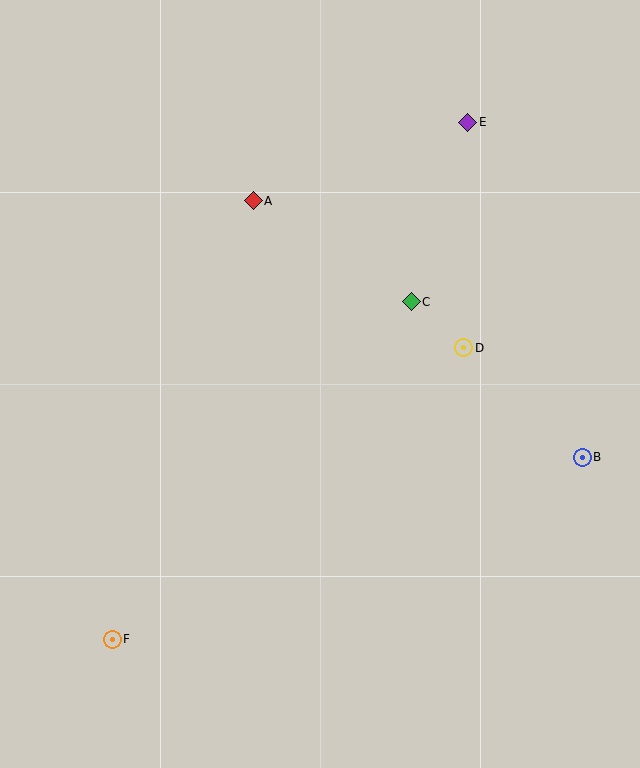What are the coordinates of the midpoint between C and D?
The midpoint between C and D is at (438, 325).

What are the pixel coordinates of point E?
Point E is at (468, 122).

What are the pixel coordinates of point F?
Point F is at (112, 639).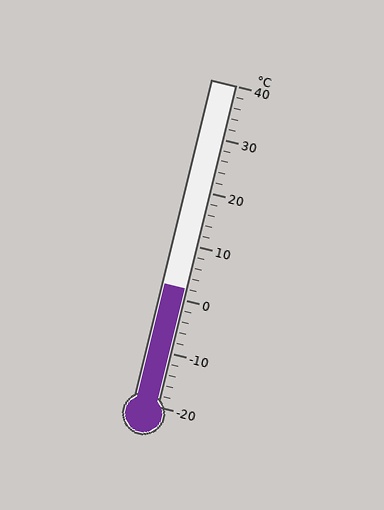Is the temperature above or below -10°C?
The temperature is above -10°C.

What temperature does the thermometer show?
The thermometer shows approximately 2°C.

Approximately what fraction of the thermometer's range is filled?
The thermometer is filled to approximately 35% of its range.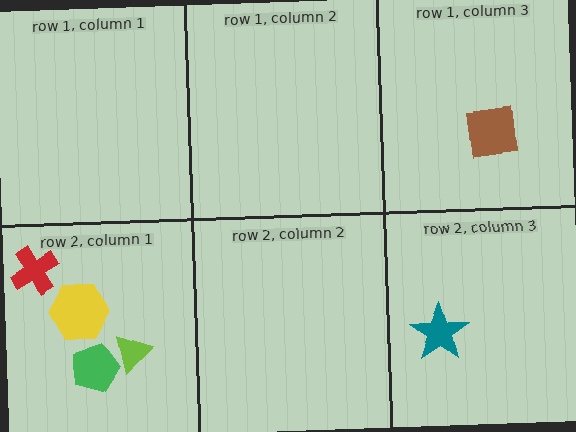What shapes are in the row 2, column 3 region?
The teal star.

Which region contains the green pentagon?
The row 2, column 1 region.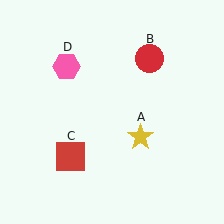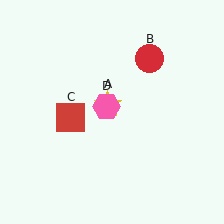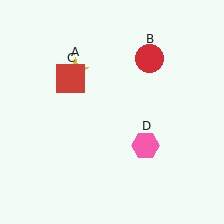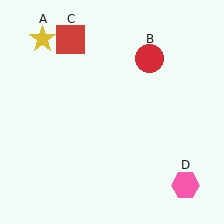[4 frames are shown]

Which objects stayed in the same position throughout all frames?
Red circle (object B) remained stationary.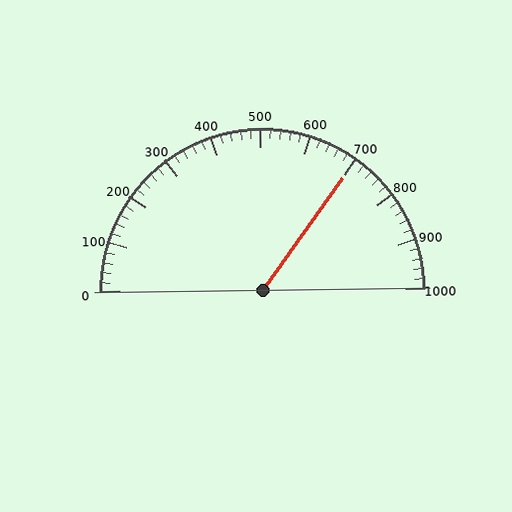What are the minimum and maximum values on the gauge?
The gauge ranges from 0 to 1000.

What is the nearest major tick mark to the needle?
The nearest major tick mark is 700.